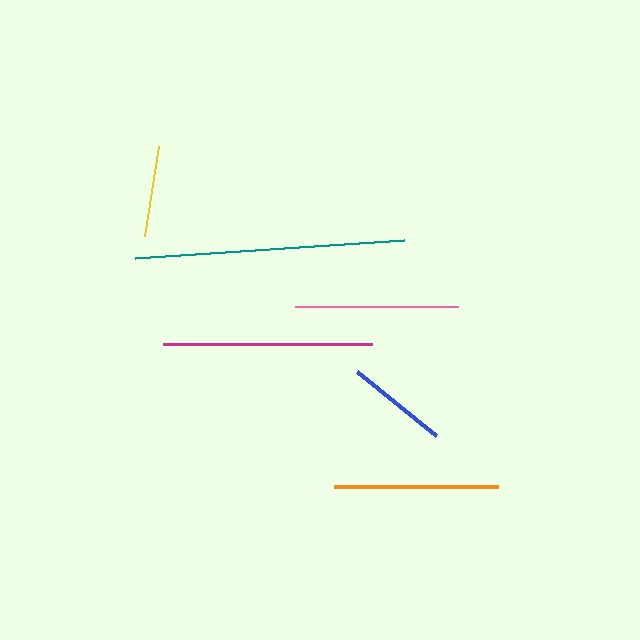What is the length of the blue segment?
The blue segment is approximately 102 pixels long.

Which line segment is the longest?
The teal line is the longest at approximately 269 pixels.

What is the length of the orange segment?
The orange segment is approximately 164 pixels long.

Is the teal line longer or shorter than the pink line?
The teal line is longer than the pink line.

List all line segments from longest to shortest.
From longest to shortest: teal, magenta, orange, pink, blue, yellow.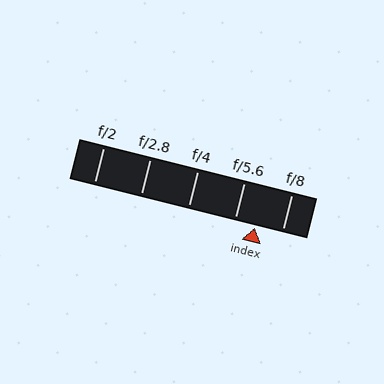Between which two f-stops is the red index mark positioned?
The index mark is between f/5.6 and f/8.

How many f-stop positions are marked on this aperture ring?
There are 5 f-stop positions marked.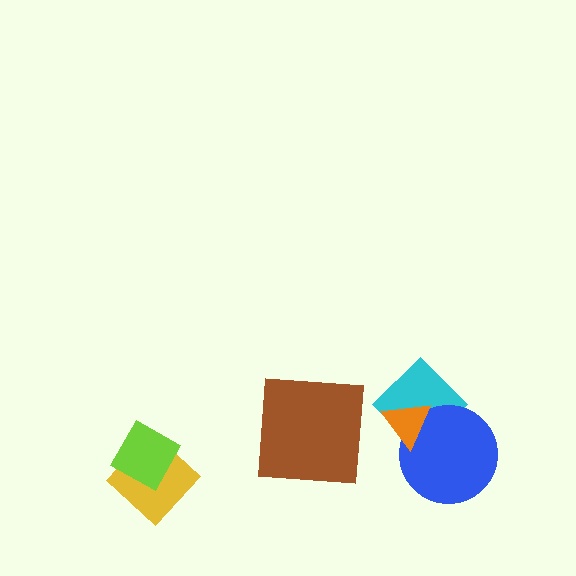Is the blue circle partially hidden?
Yes, it is partially covered by another shape.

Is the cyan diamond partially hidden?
Yes, it is partially covered by another shape.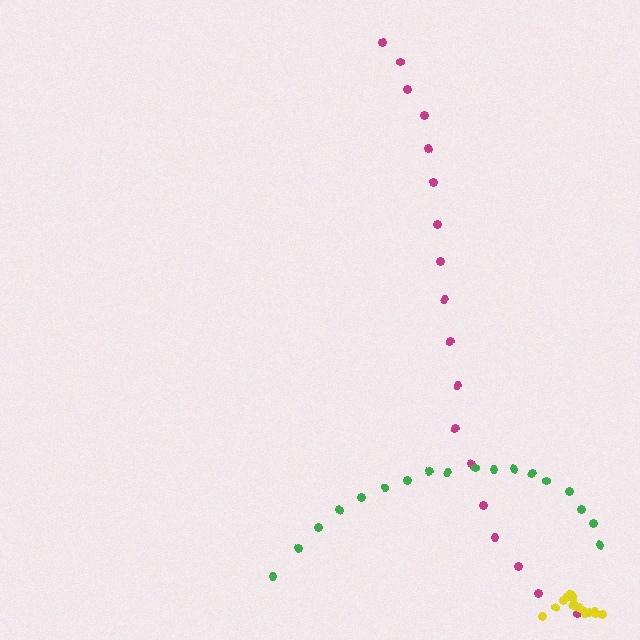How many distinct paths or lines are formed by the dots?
There are 3 distinct paths.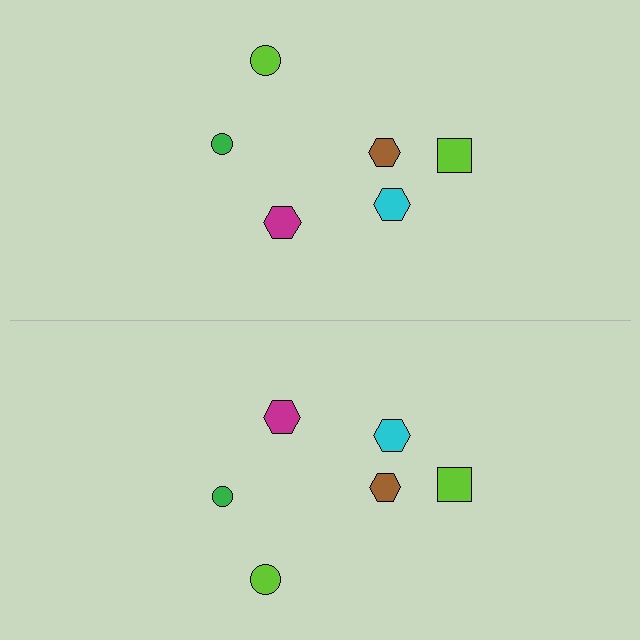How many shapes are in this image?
There are 12 shapes in this image.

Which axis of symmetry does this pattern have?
The pattern has a horizontal axis of symmetry running through the center of the image.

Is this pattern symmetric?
Yes, this pattern has bilateral (reflection) symmetry.